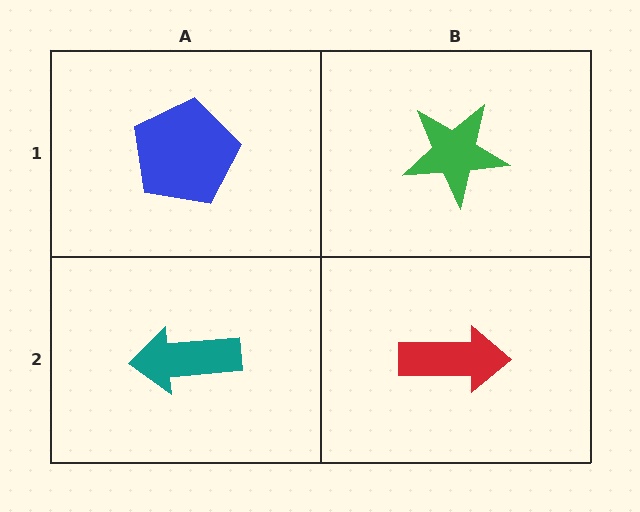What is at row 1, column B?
A green star.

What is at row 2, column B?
A red arrow.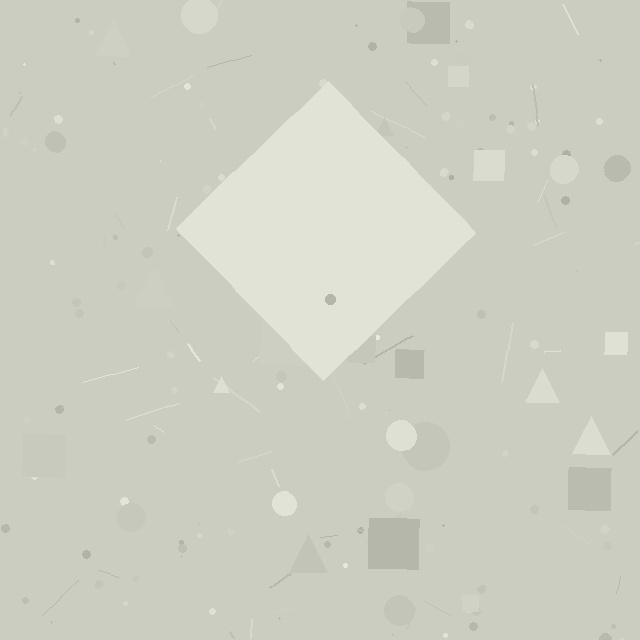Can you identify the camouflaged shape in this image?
The camouflaged shape is a diamond.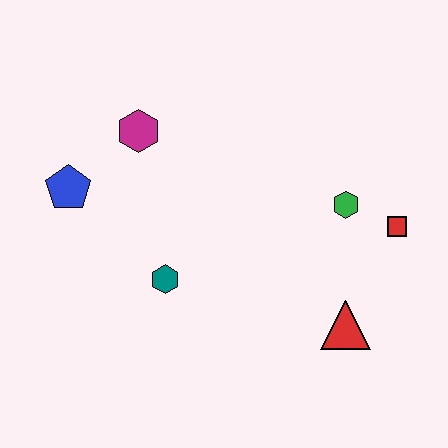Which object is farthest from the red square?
The blue pentagon is farthest from the red square.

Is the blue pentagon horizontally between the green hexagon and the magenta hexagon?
No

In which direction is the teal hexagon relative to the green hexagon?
The teal hexagon is to the left of the green hexagon.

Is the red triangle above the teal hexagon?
No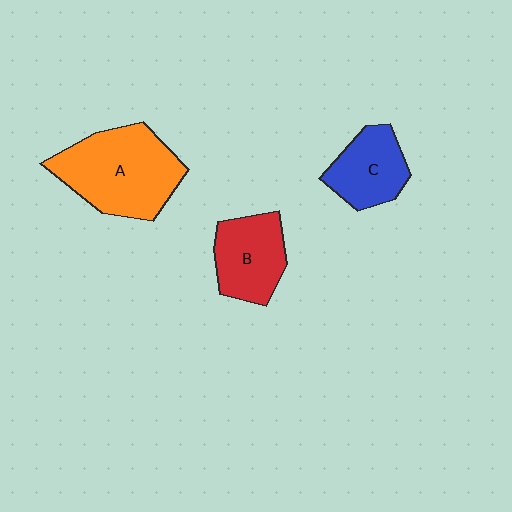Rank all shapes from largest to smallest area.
From largest to smallest: A (orange), B (red), C (blue).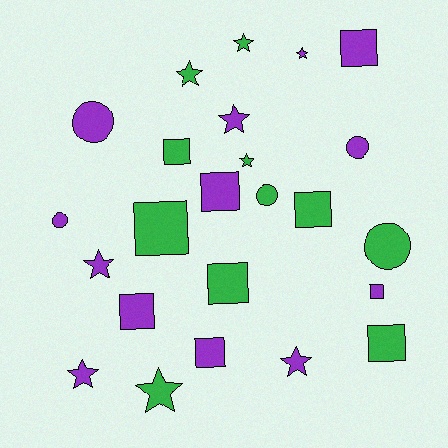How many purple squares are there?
There are 5 purple squares.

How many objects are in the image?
There are 24 objects.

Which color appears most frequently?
Purple, with 13 objects.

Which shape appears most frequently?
Square, with 10 objects.